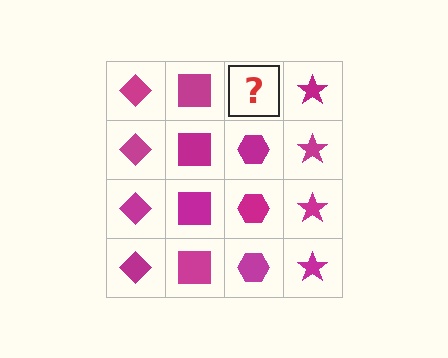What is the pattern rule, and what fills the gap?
The rule is that each column has a consistent shape. The gap should be filled with a magenta hexagon.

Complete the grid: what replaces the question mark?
The question mark should be replaced with a magenta hexagon.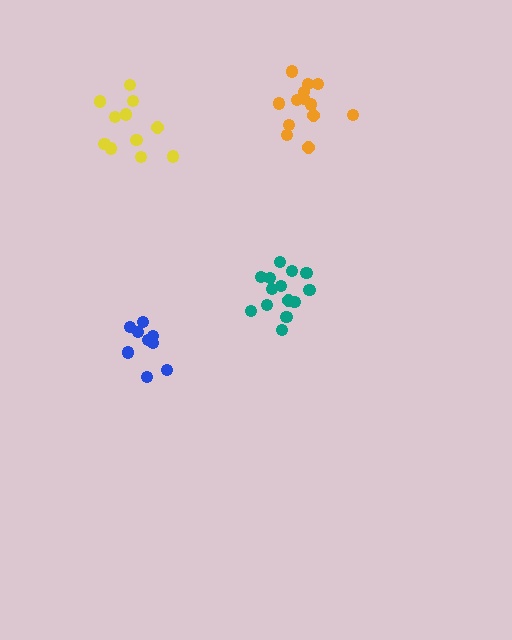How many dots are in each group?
Group 1: 11 dots, Group 2: 14 dots, Group 3: 9 dots, Group 4: 13 dots (47 total).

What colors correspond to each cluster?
The clusters are colored: yellow, teal, blue, orange.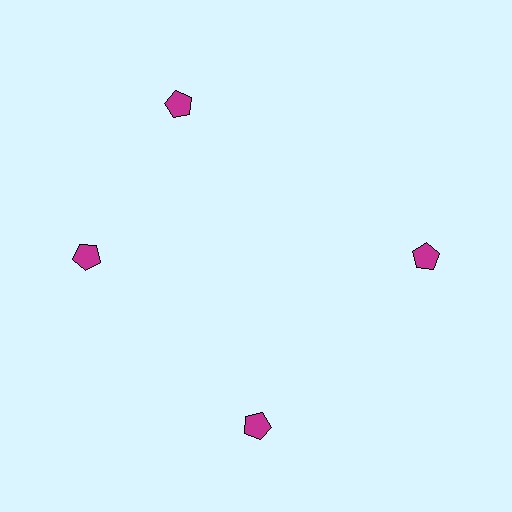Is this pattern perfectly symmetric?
No. The 4 magenta pentagons are arranged in a ring, but one element near the 12 o'clock position is rotated out of alignment along the ring, breaking the 4-fold rotational symmetry.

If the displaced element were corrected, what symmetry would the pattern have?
It would have 4-fold rotational symmetry — the pattern would map onto itself every 90 degrees.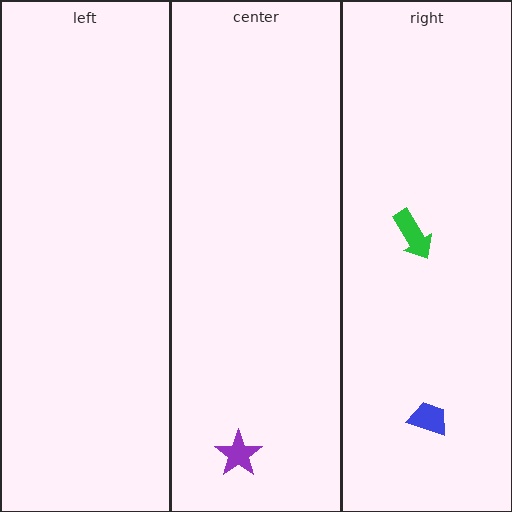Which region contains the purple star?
The center region.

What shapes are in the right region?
The blue trapezoid, the green arrow.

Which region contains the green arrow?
The right region.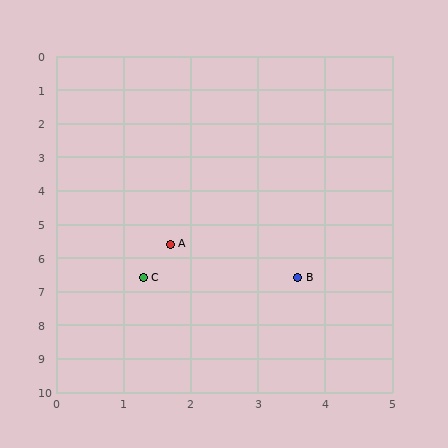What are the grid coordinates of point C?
Point C is at approximately (1.3, 6.6).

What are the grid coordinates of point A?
Point A is at approximately (1.7, 5.6).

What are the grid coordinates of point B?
Point B is at approximately (3.6, 6.6).